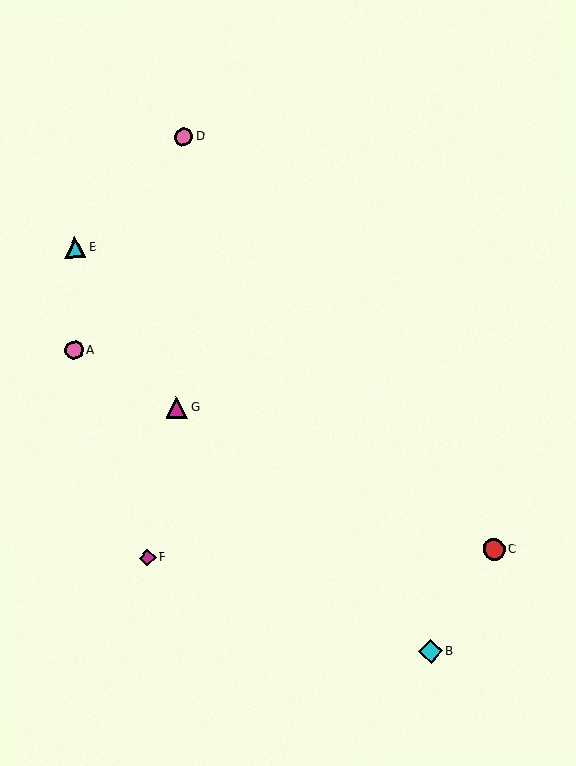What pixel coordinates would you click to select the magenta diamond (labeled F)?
Click at (147, 558) to select the magenta diamond F.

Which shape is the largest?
The cyan diamond (labeled B) is the largest.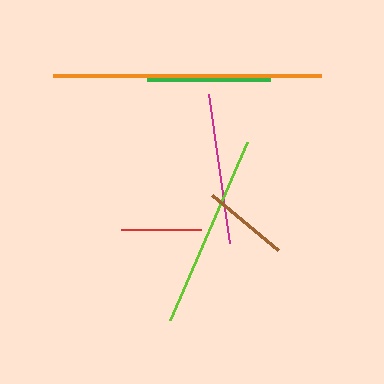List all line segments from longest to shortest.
From longest to shortest: orange, lime, magenta, green, brown, red.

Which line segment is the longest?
The orange line is the longest at approximately 268 pixels.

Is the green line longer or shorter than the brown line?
The green line is longer than the brown line.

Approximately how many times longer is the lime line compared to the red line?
The lime line is approximately 2.4 times the length of the red line.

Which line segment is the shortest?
The red line is the shortest at approximately 80 pixels.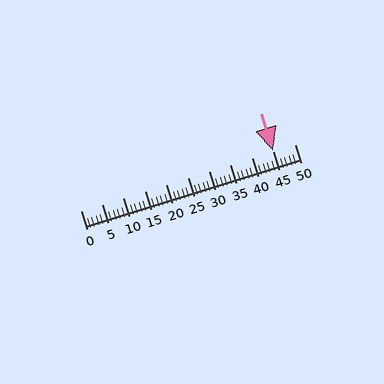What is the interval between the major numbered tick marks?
The major tick marks are spaced 5 units apart.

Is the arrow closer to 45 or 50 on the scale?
The arrow is closer to 45.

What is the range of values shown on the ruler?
The ruler shows values from 0 to 50.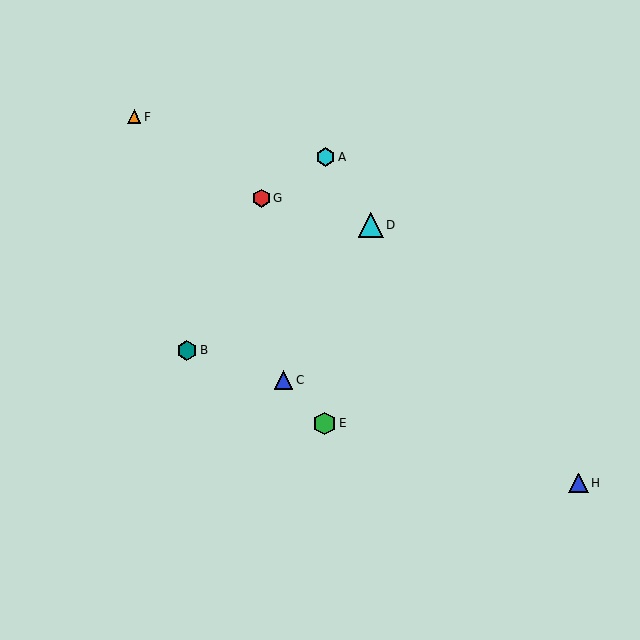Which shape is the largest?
The cyan triangle (labeled D) is the largest.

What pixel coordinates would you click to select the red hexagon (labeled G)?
Click at (261, 198) to select the red hexagon G.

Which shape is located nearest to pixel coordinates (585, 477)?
The blue triangle (labeled H) at (578, 483) is nearest to that location.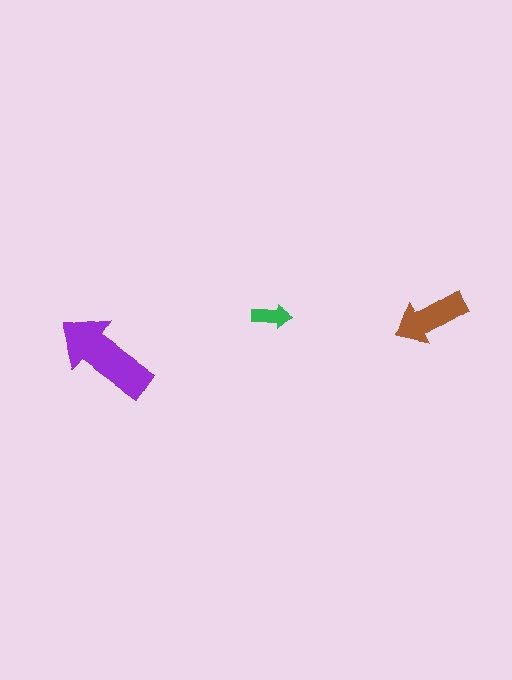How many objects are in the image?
There are 3 objects in the image.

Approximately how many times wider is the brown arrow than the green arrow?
About 2 times wider.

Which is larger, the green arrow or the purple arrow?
The purple one.